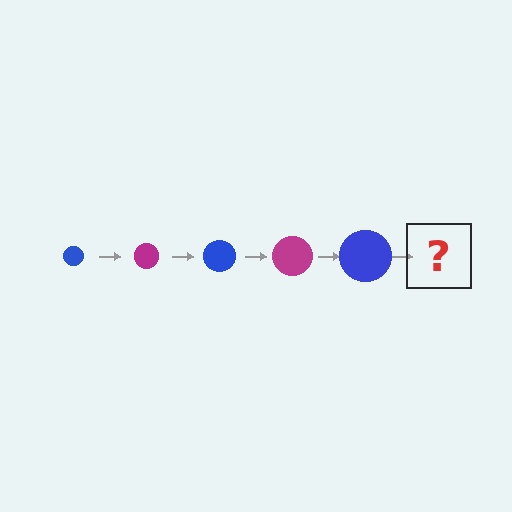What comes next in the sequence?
The next element should be a magenta circle, larger than the previous one.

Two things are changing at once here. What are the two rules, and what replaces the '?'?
The two rules are that the circle grows larger each step and the color cycles through blue and magenta. The '?' should be a magenta circle, larger than the previous one.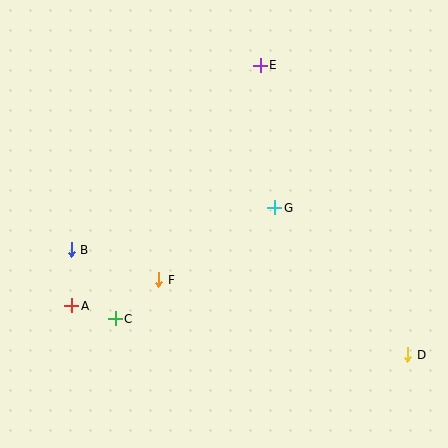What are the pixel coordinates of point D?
Point D is at (408, 355).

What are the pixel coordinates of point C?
Point C is at (115, 319).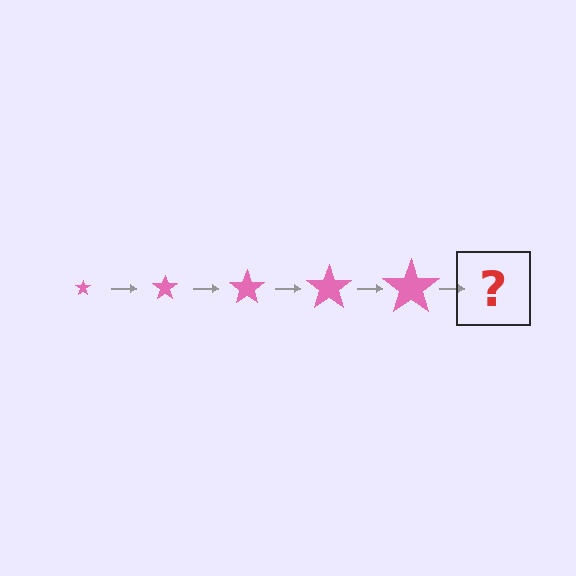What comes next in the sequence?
The next element should be a pink star, larger than the previous one.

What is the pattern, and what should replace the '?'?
The pattern is that the star gets progressively larger each step. The '?' should be a pink star, larger than the previous one.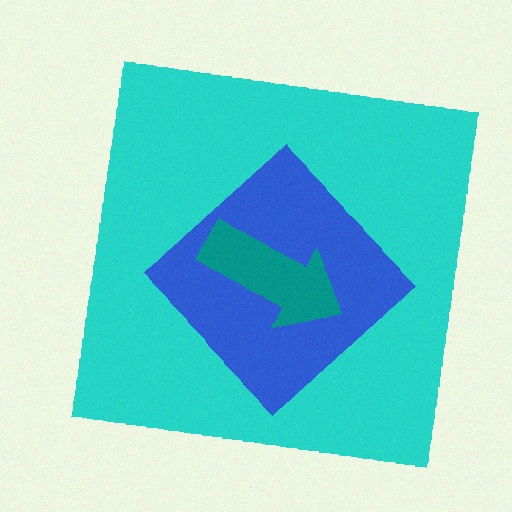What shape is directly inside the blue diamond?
The teal arrow.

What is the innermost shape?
The teal arrow.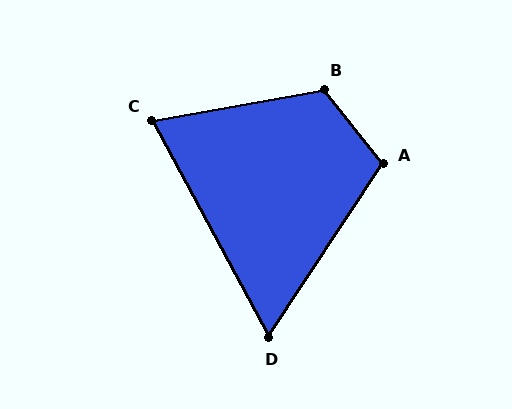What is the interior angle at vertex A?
Approximately 108 degrees (obtuse).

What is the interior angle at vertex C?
Approximately 72 degrees (acute).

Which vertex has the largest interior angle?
B, at approximately 118 degrees.